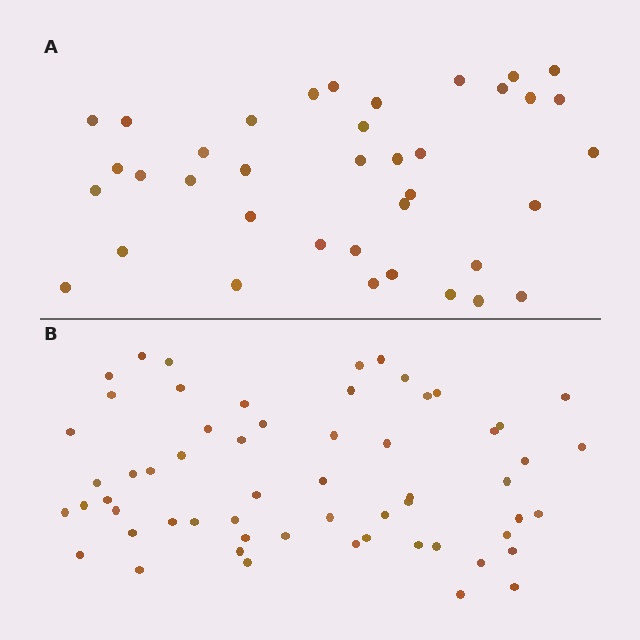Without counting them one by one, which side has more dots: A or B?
Region B (the bottom region) has more dots.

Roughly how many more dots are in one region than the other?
Region B has approximately 20 more dots than region A.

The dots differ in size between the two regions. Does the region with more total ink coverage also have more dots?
No. Region A has more total ink coverage because its dots are larger, but region B actually contains more individual dots. Total area can be misleading — the number of items is what matters here.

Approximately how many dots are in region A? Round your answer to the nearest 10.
About 40 dots. (The exact count is 38, which rounds to 40.)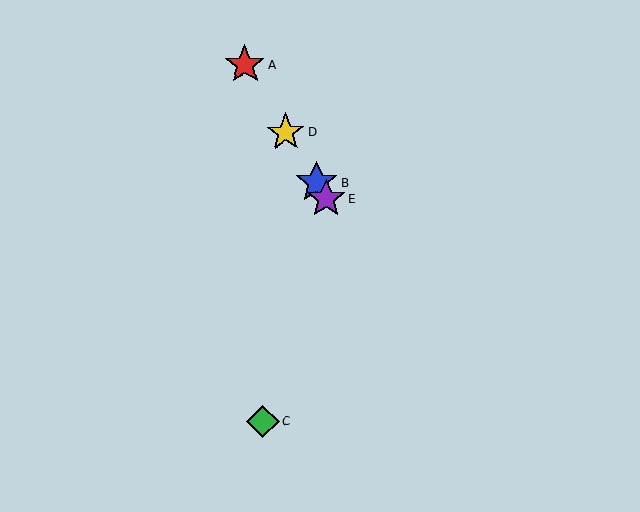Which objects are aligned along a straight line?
Objects A, B, D, E are aligned along a straight line.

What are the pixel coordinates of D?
Object D is at (286, 132).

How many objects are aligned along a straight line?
4 objects (A, B, D, E) are aligned along a straight line.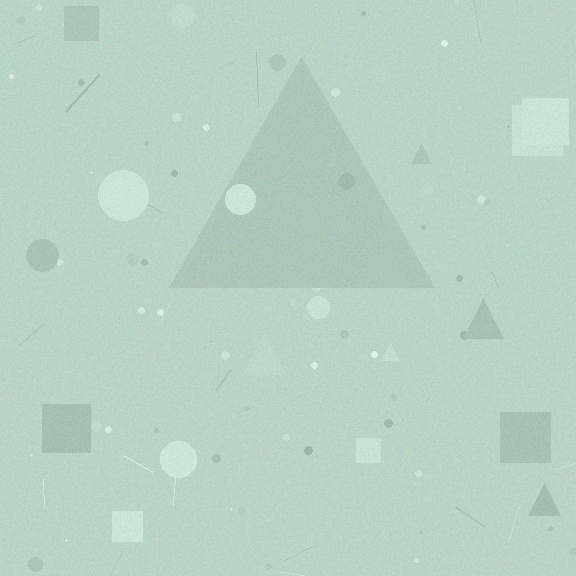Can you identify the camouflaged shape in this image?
The camouflaged shape is a triangle.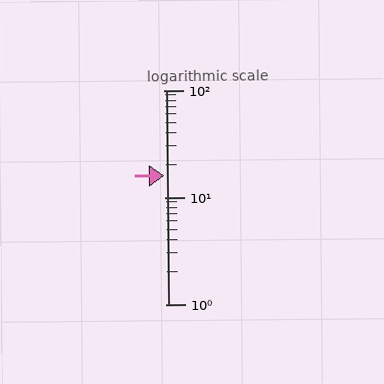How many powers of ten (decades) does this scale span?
The scale spans 2 decades, from 1 to 100.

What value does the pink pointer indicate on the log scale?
The pointer indicates approximately 16.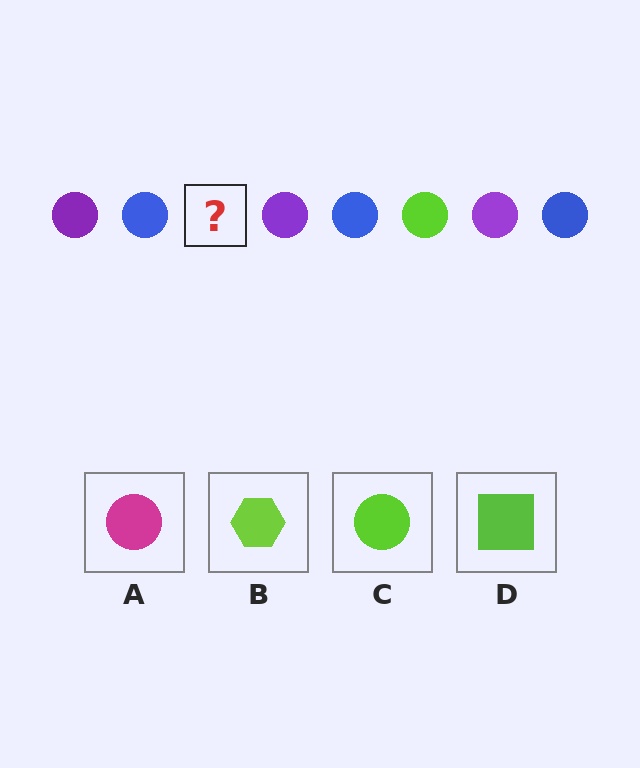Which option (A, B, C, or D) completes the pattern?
C.